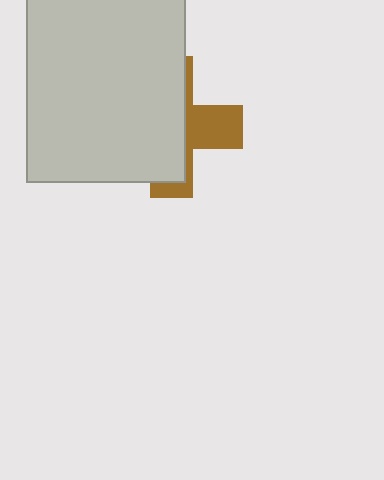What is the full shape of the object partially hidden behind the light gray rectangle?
The partially hidden object is a brown cross.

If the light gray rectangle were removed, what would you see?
You would see the complete brown cross.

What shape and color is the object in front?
The object in front is a light gray rectangle.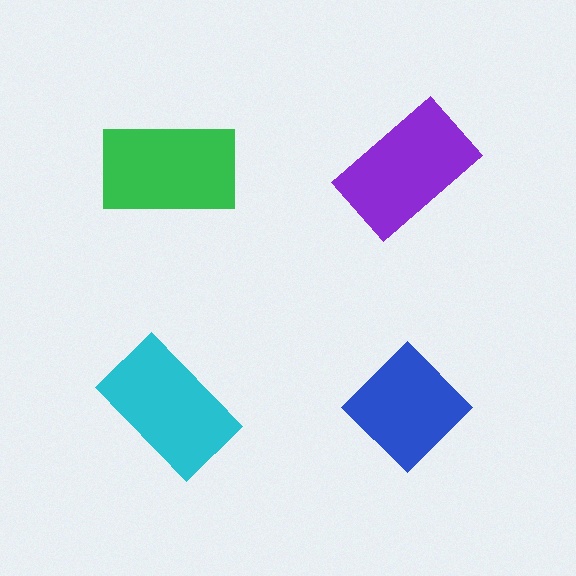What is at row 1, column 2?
A purple rectangle.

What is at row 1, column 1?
A green rectangle.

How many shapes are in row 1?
2 shapes.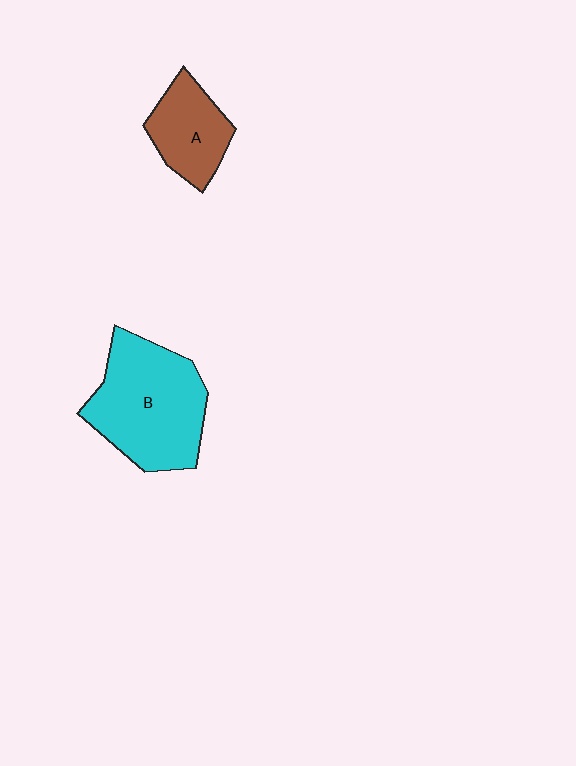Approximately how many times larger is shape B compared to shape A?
Approximately 1.9 times.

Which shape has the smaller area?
Shape A (brown).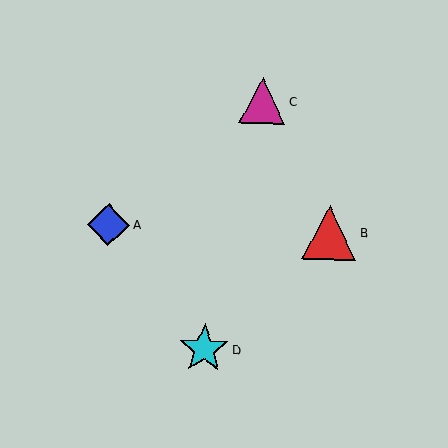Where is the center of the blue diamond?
The center of the blue diamond is at (108, 224).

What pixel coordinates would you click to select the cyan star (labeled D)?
Click at (204, 349) to select the cyan star D.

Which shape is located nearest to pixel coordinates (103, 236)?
The blue diamond (labeled A) at (108, 224) is nearest to that location.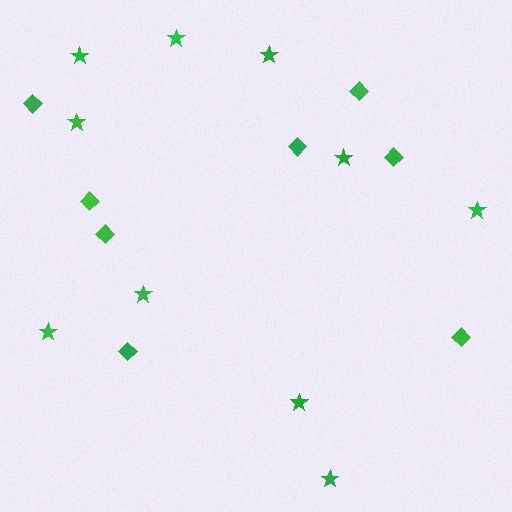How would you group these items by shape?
There are 2 groups: one group of stars (10) and one group of diamonds (8).